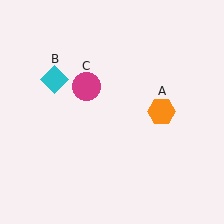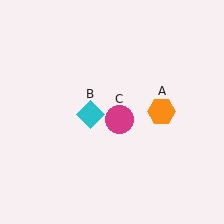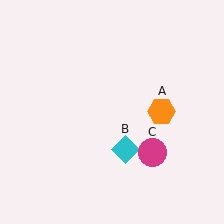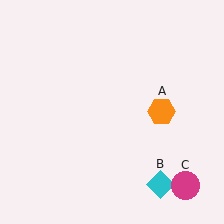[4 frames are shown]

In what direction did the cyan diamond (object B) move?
The cyan diamond (object B) moved down and to the right.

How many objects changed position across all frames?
2 objects changed position: cyan diamond (object B), magenta circle (object C).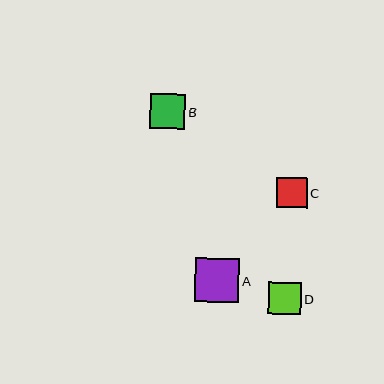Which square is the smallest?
Square C is the smallest with a size of approximately 30 pixels.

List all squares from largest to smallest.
From largest to smallest: A, B, D, C.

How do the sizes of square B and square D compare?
Square B and square D are approximately the same size.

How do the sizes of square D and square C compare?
Square D and square C are approximately the same size.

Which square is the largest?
Square A is the largest with a size of approximately 44 pixels.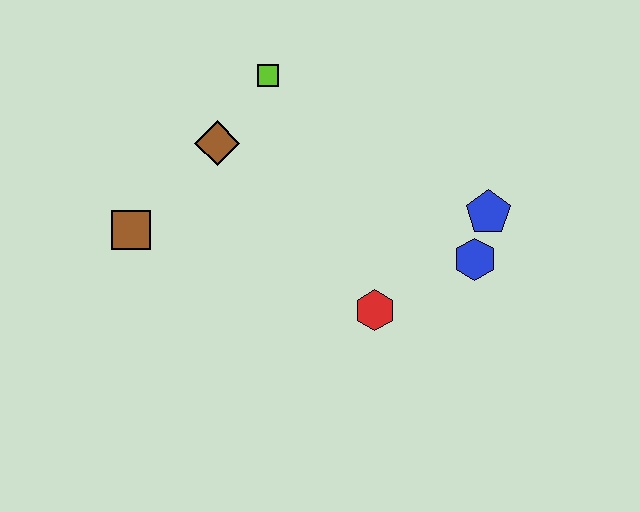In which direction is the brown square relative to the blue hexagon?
The brown square is to the left of the blue hexagon.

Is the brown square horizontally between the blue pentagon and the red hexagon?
No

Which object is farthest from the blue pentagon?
The brown square is farthest from the blue pentagon.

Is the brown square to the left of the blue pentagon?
Yes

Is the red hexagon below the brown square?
Yes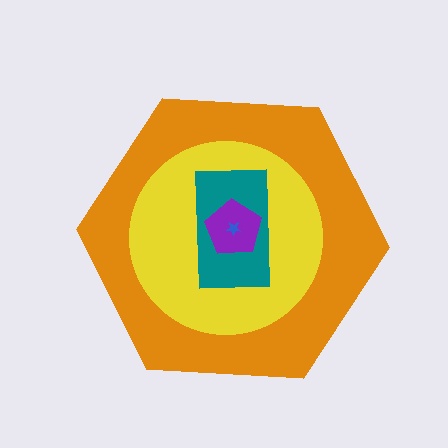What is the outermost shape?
The orange hexagon.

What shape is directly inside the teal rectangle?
The purple pentagon.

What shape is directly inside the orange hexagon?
The yellow circle.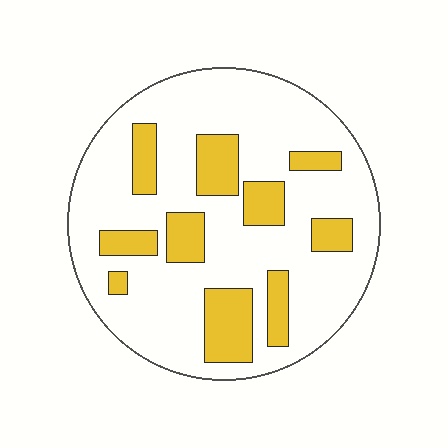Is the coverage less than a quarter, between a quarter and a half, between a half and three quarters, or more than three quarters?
Less than a quarter.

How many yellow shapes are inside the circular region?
10.